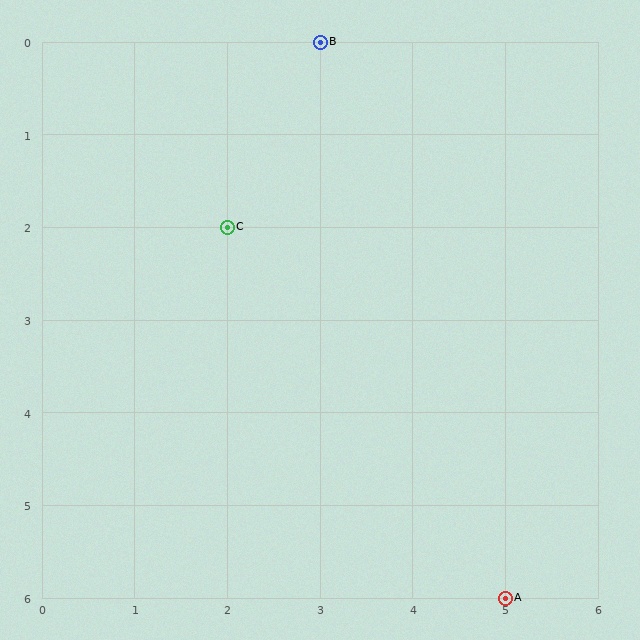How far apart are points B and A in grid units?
Points B and A are 2 columns and 6 rows apart (about 6.3 grid units diagonally).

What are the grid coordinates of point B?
Point B is at grid coordinates (3, 0).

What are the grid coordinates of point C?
Point C is at grid coordinates (2, 2).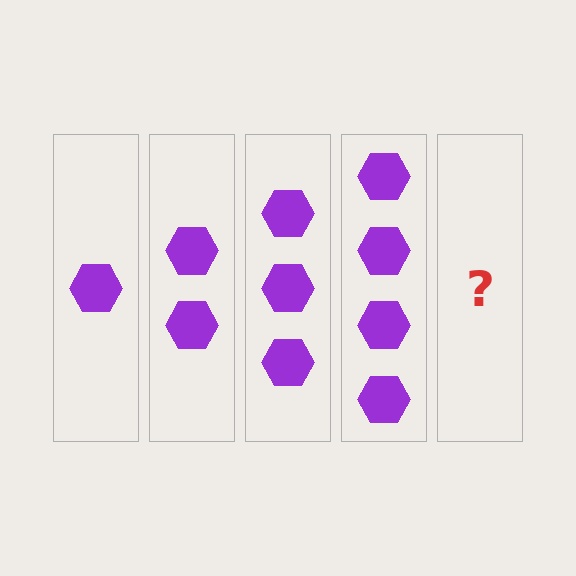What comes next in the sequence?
The next element should be 5 hexagons.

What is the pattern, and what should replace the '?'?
The pattern is that each step adds one more hexagon. The '?' should be 5 hexagons.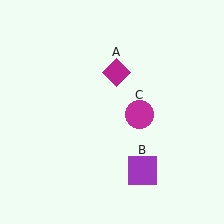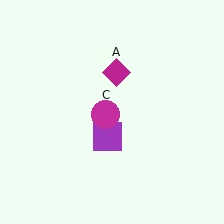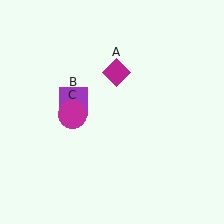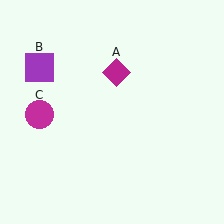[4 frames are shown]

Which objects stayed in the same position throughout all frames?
Magenta diamond (object A) remained stationary.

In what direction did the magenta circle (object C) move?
The magenta circle (object C) moved left.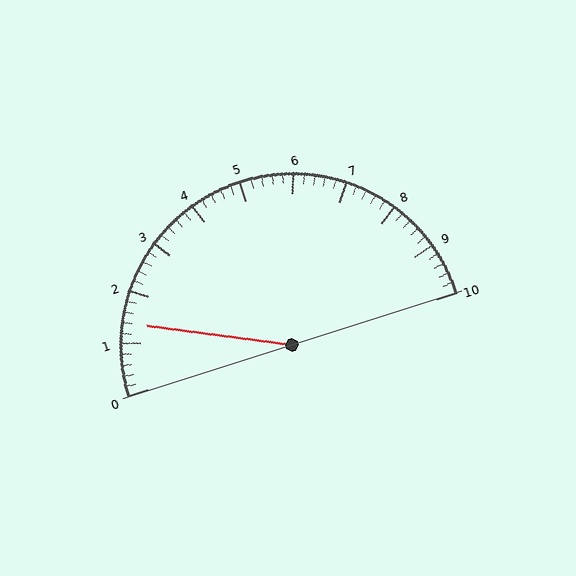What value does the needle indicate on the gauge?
The needle indicates approximately 1.4.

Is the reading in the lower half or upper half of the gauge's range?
The reading is in the lower half of the range (0 to 10).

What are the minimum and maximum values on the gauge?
The gauge ranges from 0 to 10.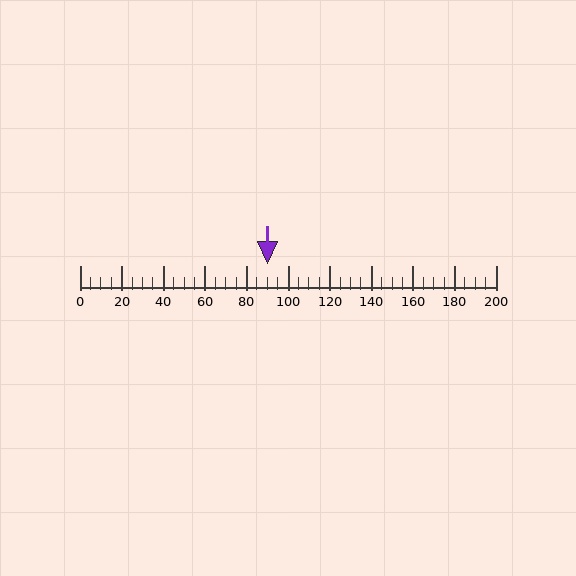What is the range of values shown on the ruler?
The ruler shows values from 0 to 200.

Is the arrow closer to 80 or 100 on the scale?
The arrow is closer to 100.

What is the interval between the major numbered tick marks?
The major tick marks are spaced 20 units apart.